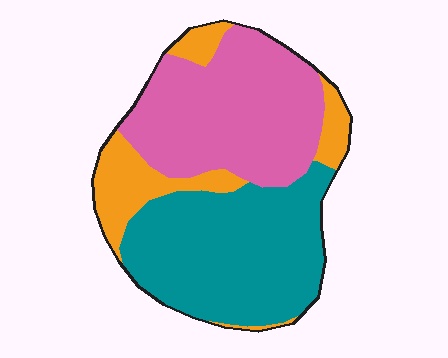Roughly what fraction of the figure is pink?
Pink covers roughly 40% of the figure.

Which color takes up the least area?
Orange, at roughly 20%.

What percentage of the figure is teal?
Teal covers roughly 40% of the figure.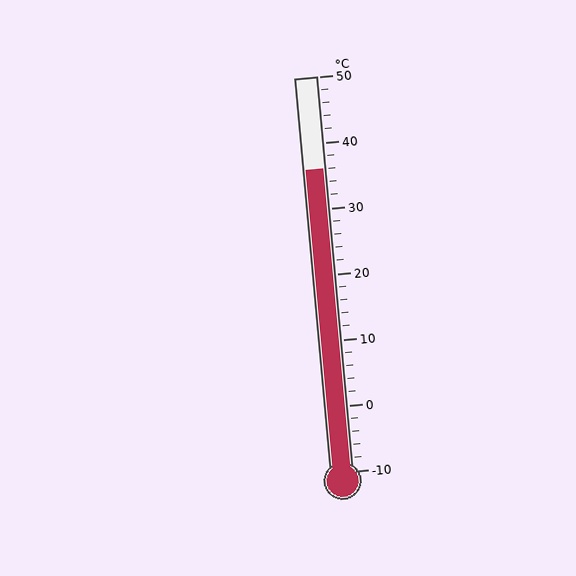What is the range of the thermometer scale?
The thermometer scale ranges from -10°C to 50°C.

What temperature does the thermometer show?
The thermometer shows approximately 36°C.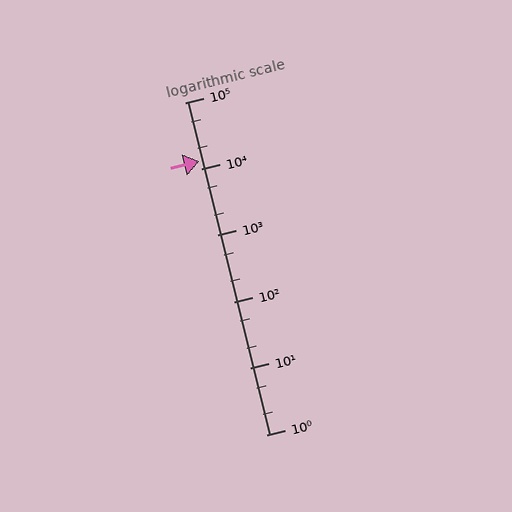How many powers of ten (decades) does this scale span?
The scale spans 5 decades, from 1 to 100000.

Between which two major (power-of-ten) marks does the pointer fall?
The pointer is between 10000 and 100000.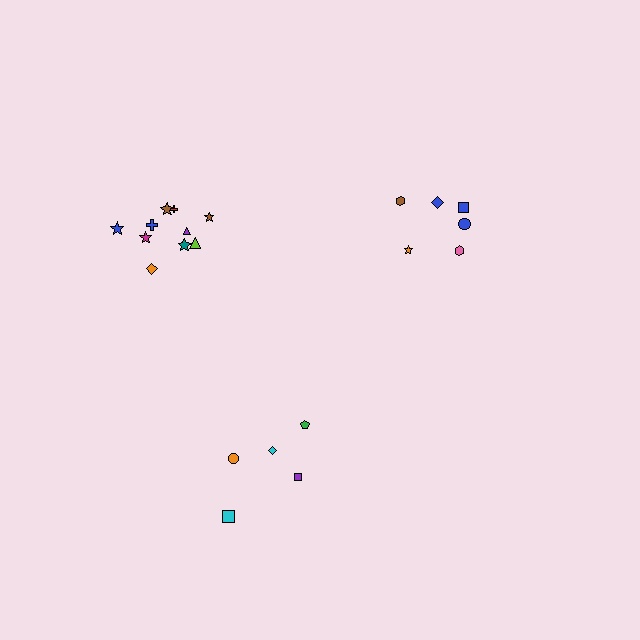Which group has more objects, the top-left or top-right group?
The top-left group.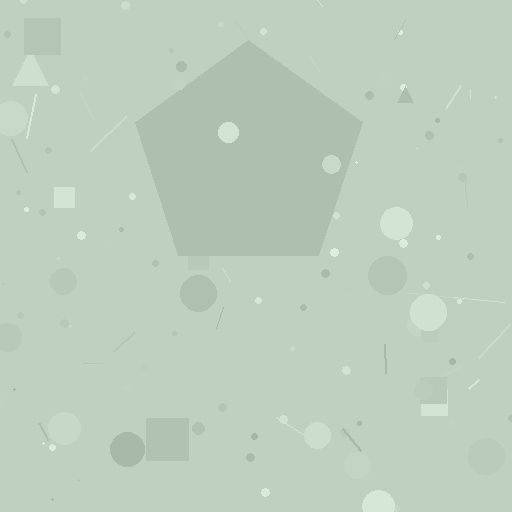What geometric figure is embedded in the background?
A pentagon is embedded in the background.